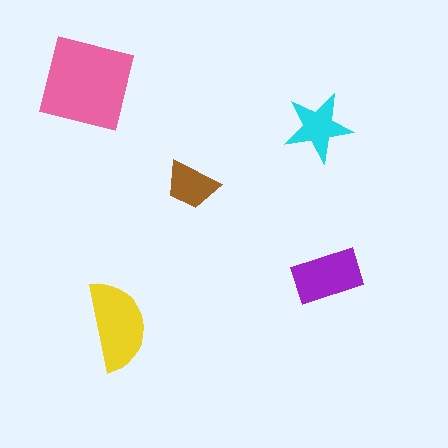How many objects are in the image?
There are 5 objects in the image.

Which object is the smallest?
The brown trapezoid.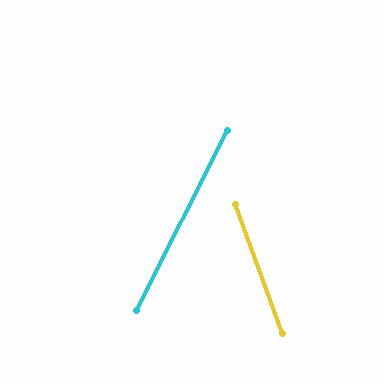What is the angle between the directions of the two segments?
Approximately 47 degrees.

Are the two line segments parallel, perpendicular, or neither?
Neither parallel nor perpendicular — they differ by about 47°.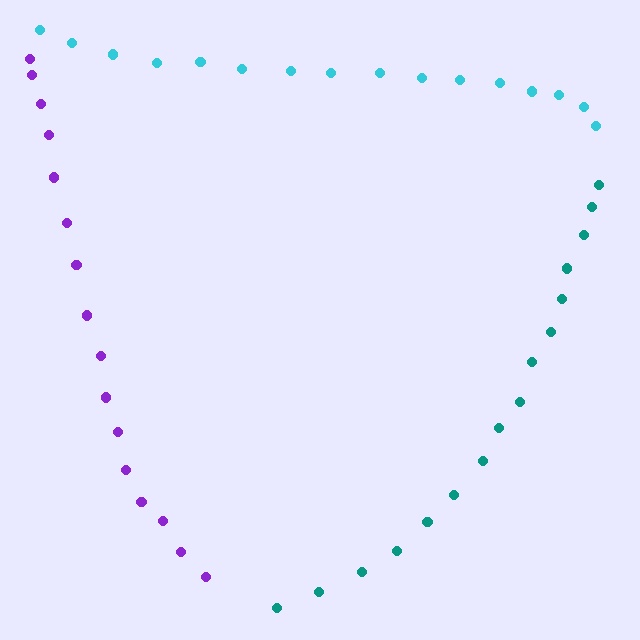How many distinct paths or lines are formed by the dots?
There are 3 distinct paths.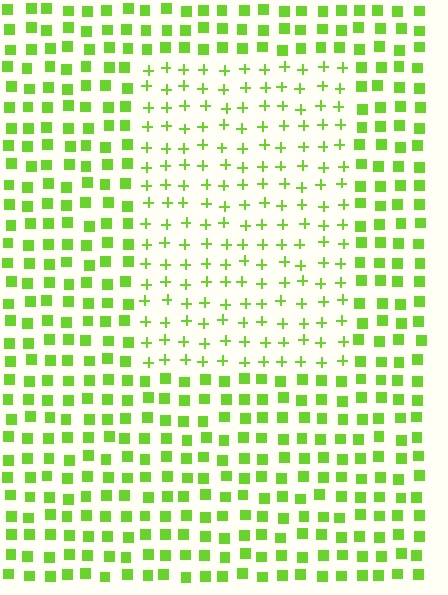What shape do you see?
I see a rectangle.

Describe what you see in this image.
The image is filled with small lime elements arranged in a uniform grid. A rectangle-shaped region contains plus signs, while the surrounding area contains squares. The boundary is defined purely by the change in element shape.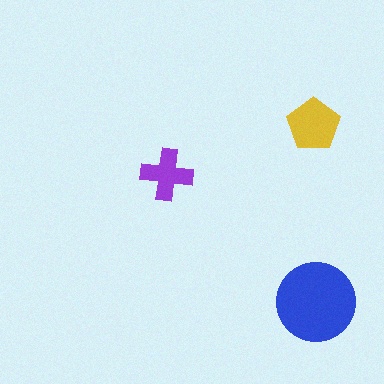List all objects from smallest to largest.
The purple cross, the yellow pentagon, the blue circle.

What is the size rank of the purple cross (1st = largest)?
3rd.